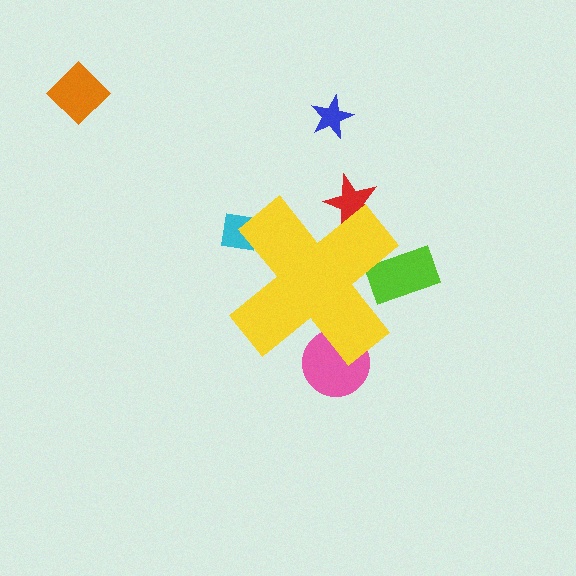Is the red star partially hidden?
Yes, the red star is partially hidden behind the yellow cross.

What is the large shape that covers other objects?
A yellow cross.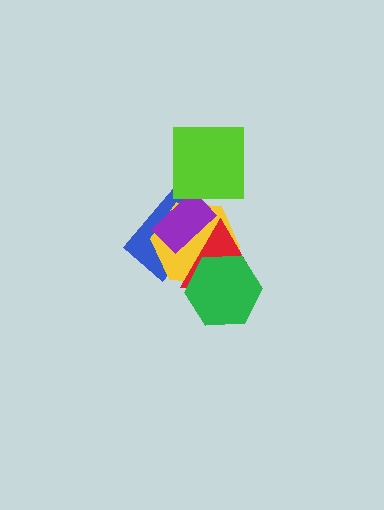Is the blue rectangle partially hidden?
Yes, it is partially covered by another shape.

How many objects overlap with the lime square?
0 objects overlap with the lime square.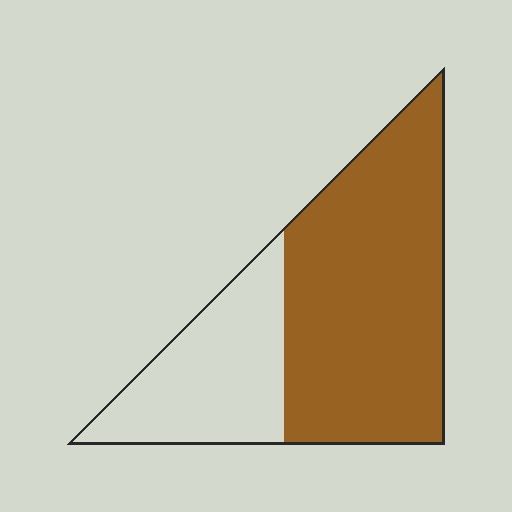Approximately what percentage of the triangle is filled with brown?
Approximately 65%.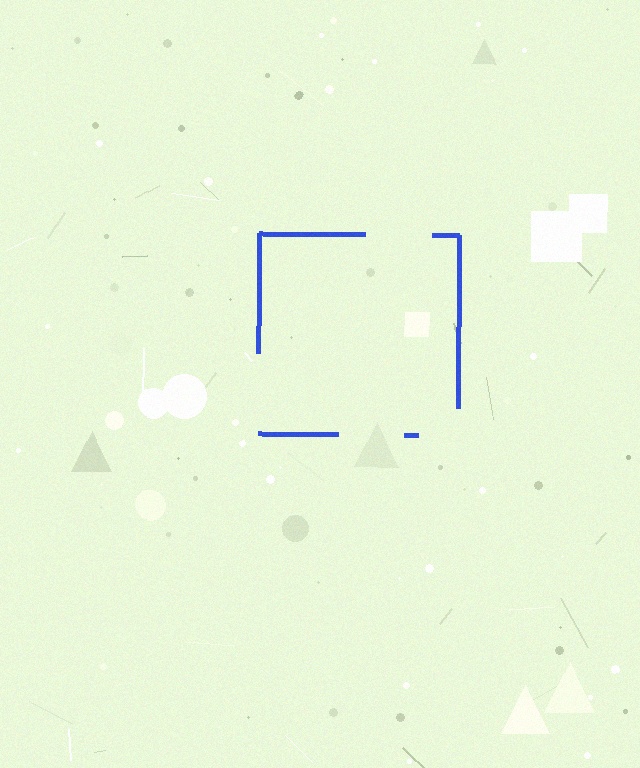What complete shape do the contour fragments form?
The contour fragments form a square.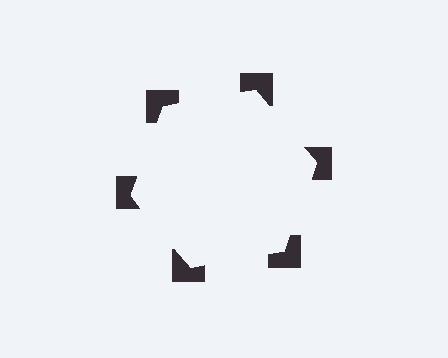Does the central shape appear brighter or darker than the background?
It typically appears slightly brighter than the background, even though no actual brightness change is drawn.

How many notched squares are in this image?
There are 6 — one at each vertex of the illusory hexagon.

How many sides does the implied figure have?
6 sides.